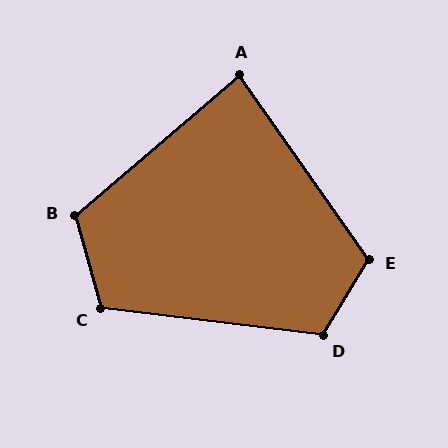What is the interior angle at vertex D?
Approximately 114 degrees (obtuse).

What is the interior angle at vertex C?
Approximately 113 degrees (obtuse).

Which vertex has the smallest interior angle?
A, at approximately 85 degrees.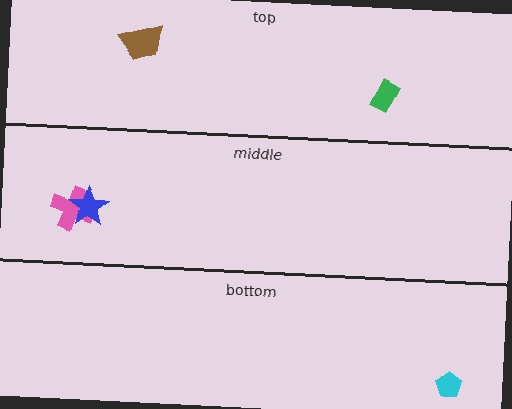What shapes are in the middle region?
The pink cross, the blue star.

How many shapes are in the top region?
2.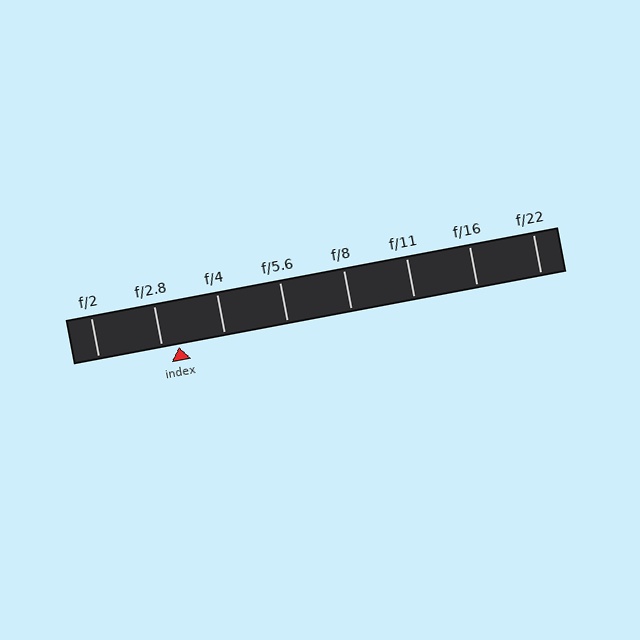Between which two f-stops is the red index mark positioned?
The index mark is between f/2.8 and f/4.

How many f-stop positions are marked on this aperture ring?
There are 8 f-stop positions marked.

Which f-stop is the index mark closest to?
The index mark is closest to f/2.8.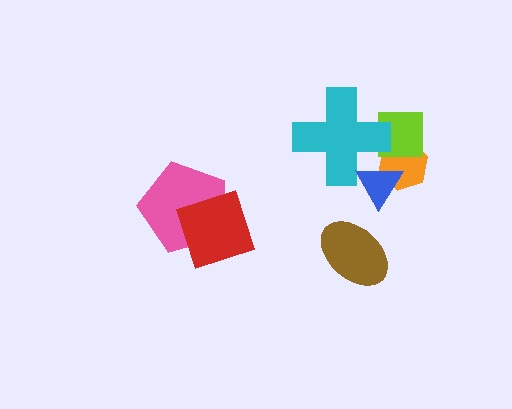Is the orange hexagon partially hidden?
Yes, it is partially covered by another shape.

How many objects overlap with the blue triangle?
2 objects overlap with the blue triangle.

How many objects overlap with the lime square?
2 objects overlap with the lime square.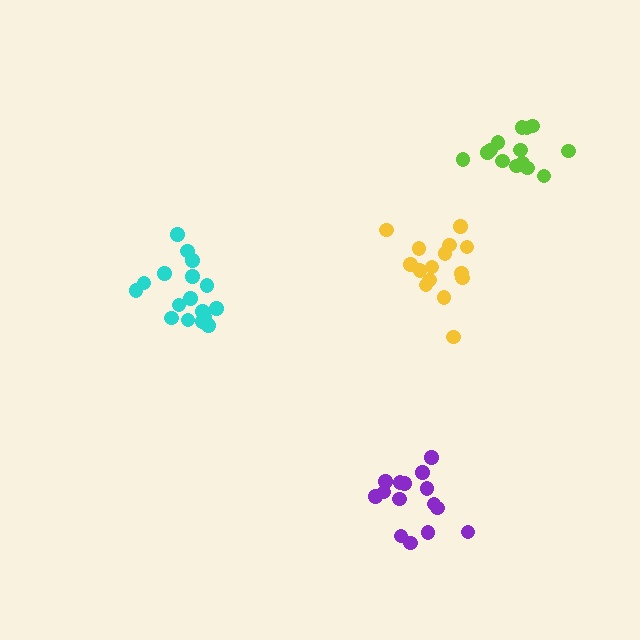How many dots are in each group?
Group 1: 15 dots, Group 2: 15 dots, Group 3: 17 dots, Group 4: 14 dots (61 total).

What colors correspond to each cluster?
The clusters are colored: purple, yellow, cyan, lime.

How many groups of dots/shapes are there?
There are 4 groups.